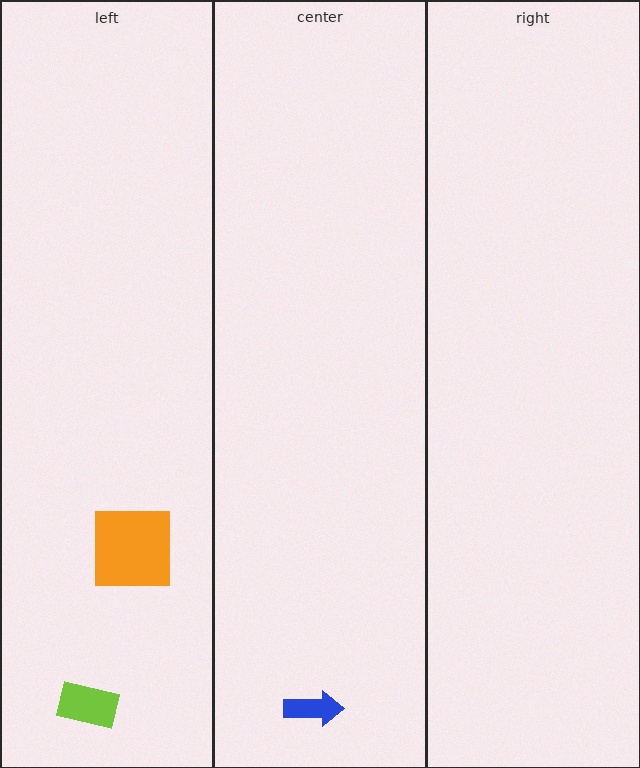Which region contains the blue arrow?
The center region.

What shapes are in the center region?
The blue arrow.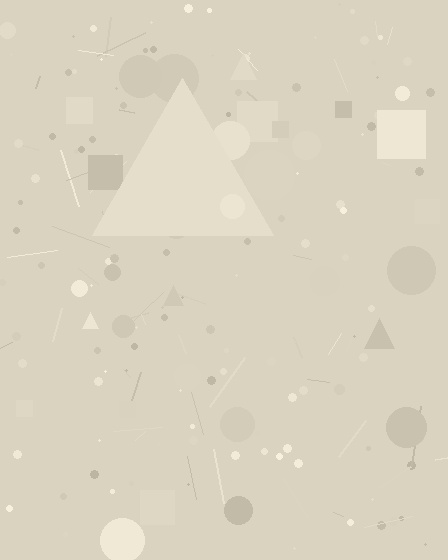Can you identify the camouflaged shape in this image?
The camouflaged shape is a triangle.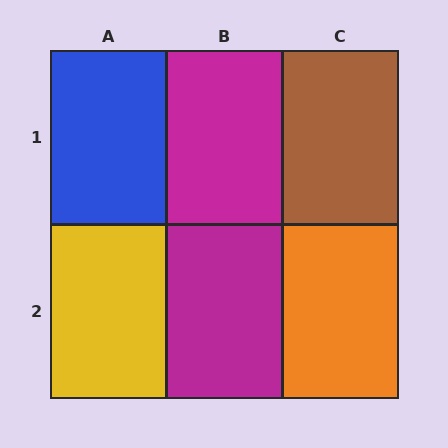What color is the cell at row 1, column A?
Blue.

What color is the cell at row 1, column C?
Brown.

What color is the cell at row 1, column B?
Magenta.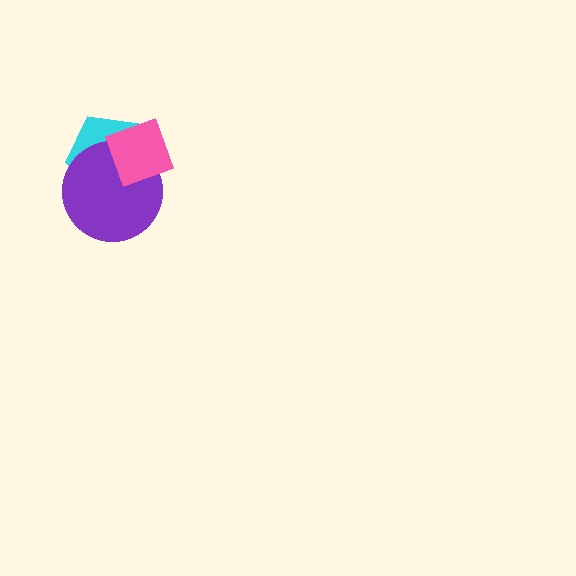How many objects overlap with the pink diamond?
2 objects overlap with the pink diamond.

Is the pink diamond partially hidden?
No, no other shape covers it.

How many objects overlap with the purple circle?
2 objects overlap with the purple circle.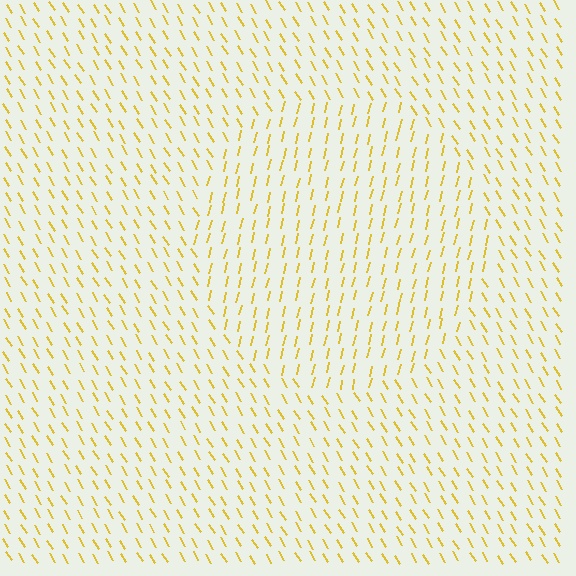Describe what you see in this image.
The image is filled with small yellow line segments. A circle region in the image has lines oriented differently from the surrounding lines, creating a visible texture boundary.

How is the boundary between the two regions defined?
The boundary is defined purely by a change in line orientation (approximately 45 degrees difference). All lines are the same color and thickness.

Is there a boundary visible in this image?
Yes, there is a texture boundary formed by a change in line orientation.